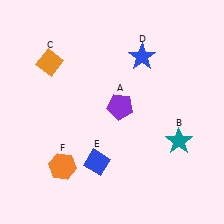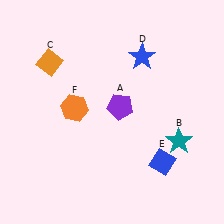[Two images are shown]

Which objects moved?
The objects that moved are: the blue diamond (E), the orange hexagon (F).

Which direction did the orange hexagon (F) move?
The orange hexagon (F) moved up.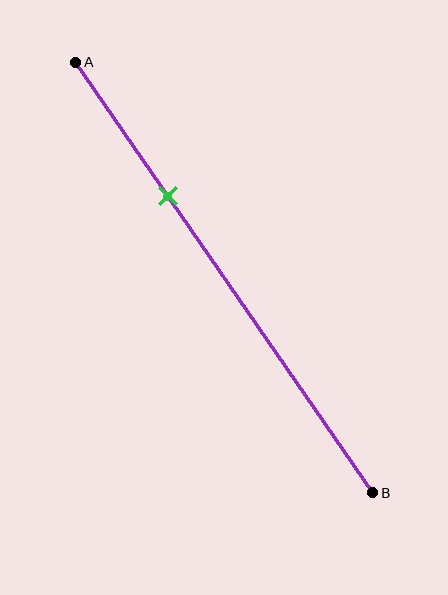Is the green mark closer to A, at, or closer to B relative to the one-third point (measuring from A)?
The green mark is approximately at the one-third point of segment AB.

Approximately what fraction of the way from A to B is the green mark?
The green mark is approximately 30% of the way from A to B.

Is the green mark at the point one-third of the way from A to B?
Yes, the mark is approximately at the one-third point.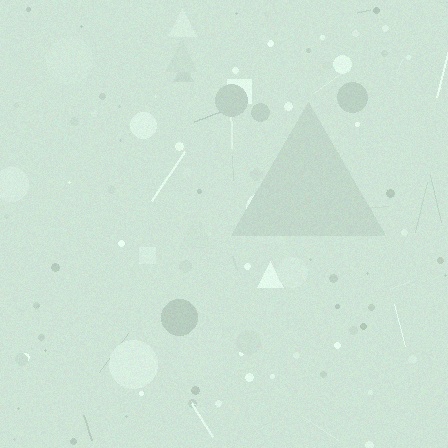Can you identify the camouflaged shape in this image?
The camouflaged shape is a triangle.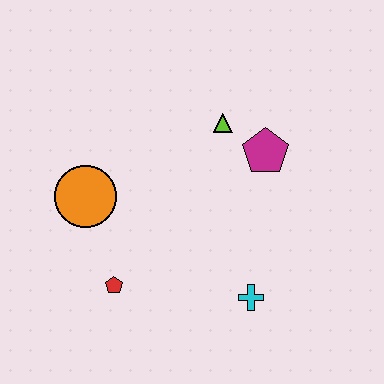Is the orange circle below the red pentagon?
No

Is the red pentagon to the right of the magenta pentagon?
No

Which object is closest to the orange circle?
The red pentagon is closest to the orange circle.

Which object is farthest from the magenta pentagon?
The red pentagon is farthest from the magenta pentagon.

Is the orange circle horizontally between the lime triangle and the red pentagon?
No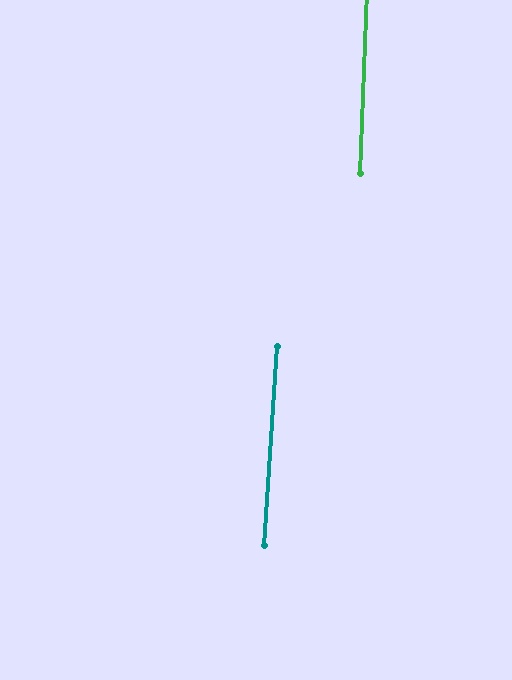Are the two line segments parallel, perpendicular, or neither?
Parallel — their directions differ by only 1.5°.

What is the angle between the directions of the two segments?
Approximately 2 degrees.